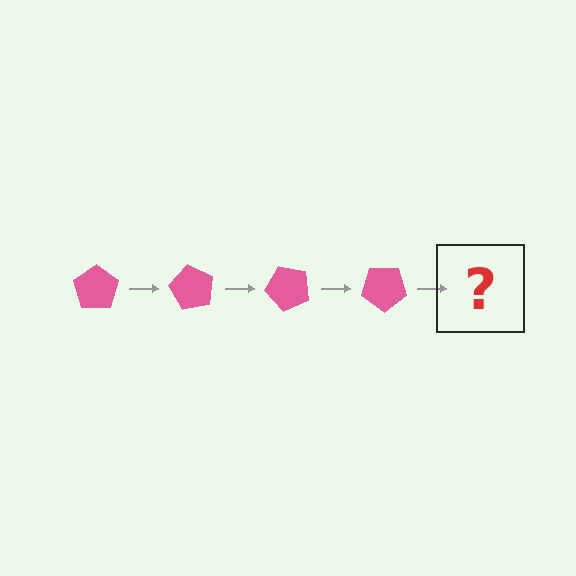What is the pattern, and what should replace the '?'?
The pattern is that the pentagon rotates 60 degrees each step. The '?' should be a pink pentagon rotated 240 degrees.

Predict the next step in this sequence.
The next step is a pink pentagon rotated 240 degrees.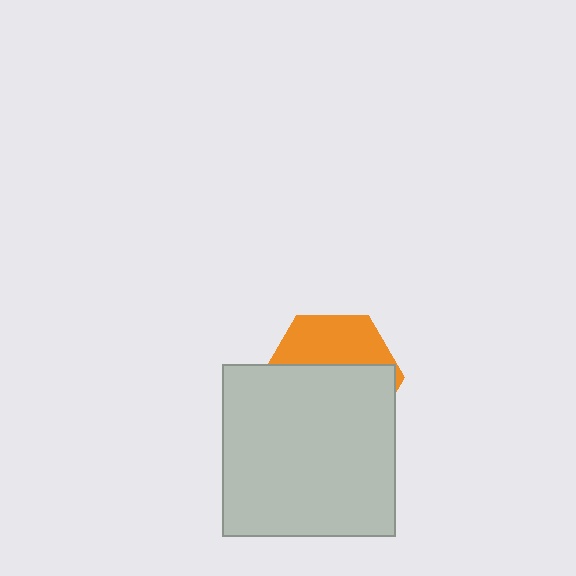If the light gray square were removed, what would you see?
You would see the complete orange hexagon.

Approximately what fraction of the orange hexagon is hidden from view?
Roughly 63% of the orange hexagon is hidden behind the light gray square.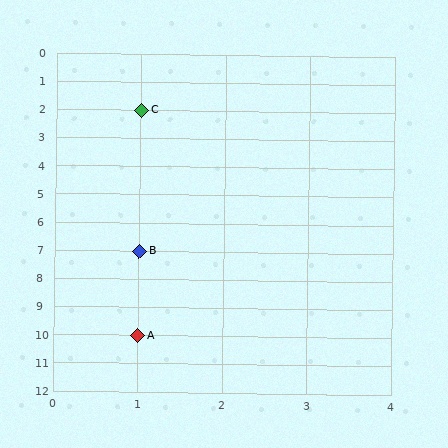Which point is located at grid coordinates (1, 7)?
Point B is at (1, 7).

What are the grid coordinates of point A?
Point A is at grid coordinates (1, 10).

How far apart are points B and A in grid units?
Points B and A are 3 rows apart.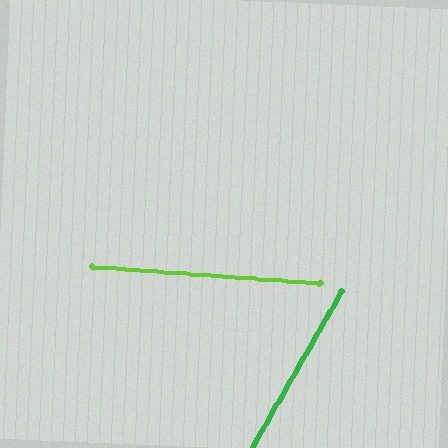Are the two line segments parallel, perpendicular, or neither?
Neither parallel nor perpendicular — they differ by about 64°.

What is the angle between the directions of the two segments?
Approximately 64 degrees.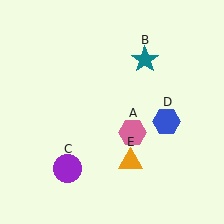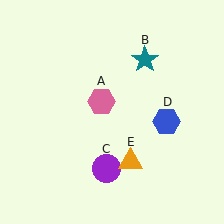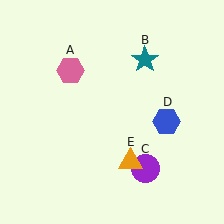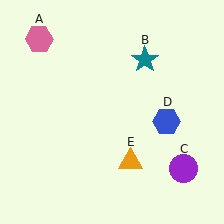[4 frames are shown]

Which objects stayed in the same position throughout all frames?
Teal star (object B) and blue hexagon (object D) and orange triangle (object E) remained stationary.